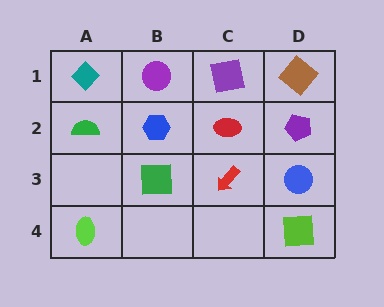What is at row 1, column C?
A purple square.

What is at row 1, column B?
A purple circle.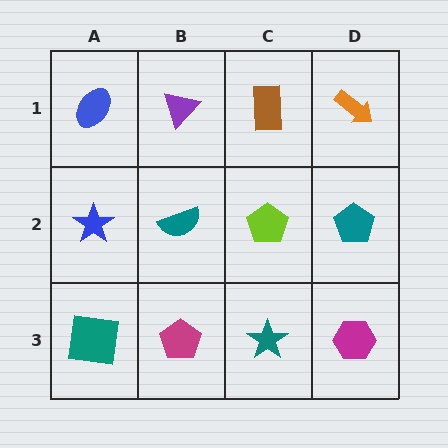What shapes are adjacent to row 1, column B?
A teal semicircle (row 2, column B), a blue ellipse (row 1, column A), a brown rectangle (row 1, column C).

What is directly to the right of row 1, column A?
A purple triangle.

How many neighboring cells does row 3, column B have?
3.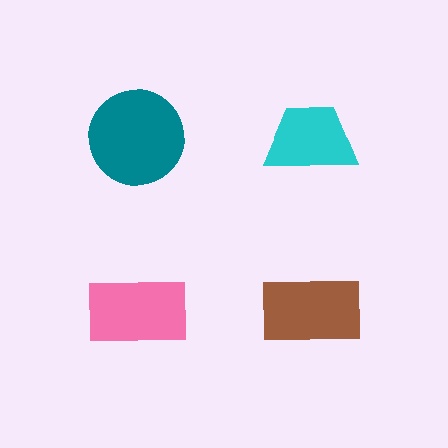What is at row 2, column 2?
A brown rectangle.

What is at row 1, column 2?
A cyan trapezoid.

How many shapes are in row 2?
2 shapes.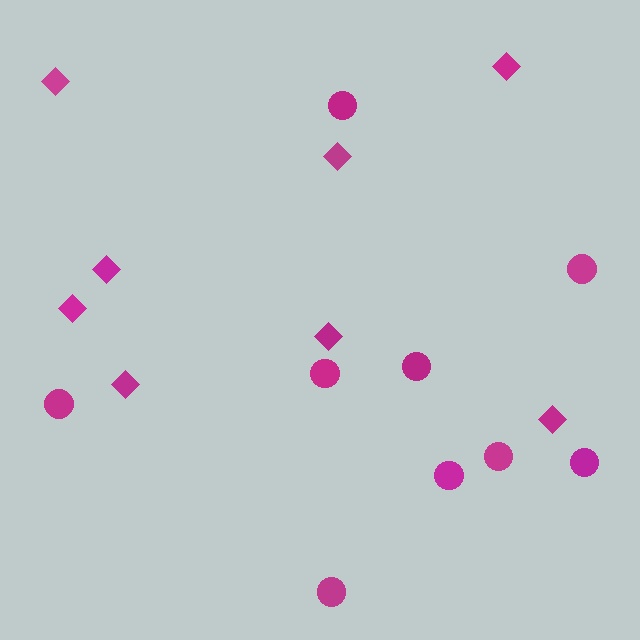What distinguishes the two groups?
There are 2 groups: one group of diamonds (8) and one group of circles (9).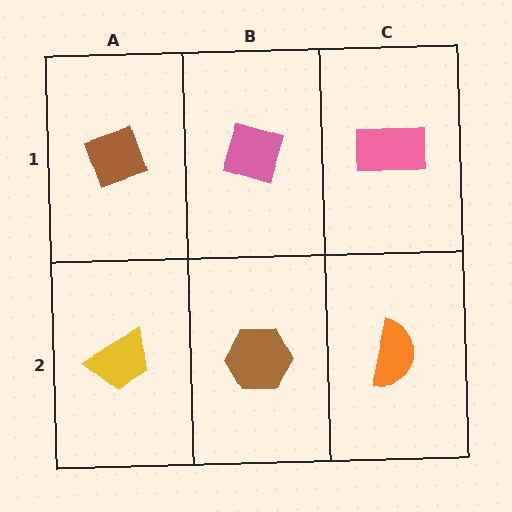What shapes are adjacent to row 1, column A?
A yellow trapezoid (row 2, column A), a pink diamond (row 1, column B).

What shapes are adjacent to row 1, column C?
An orange semicircle (row 2, column C), a pink diamond (row 1, column B).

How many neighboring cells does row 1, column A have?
2.